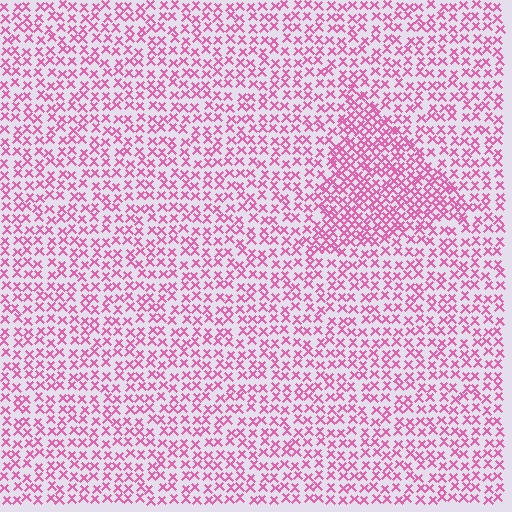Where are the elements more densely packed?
The elements are more densely packed inside the triangle boundary.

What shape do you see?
I see a triangle.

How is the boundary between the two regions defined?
The boundary is defined by a change in element density (approximately 1.8x ratio). All elements are the same color, size, and shape.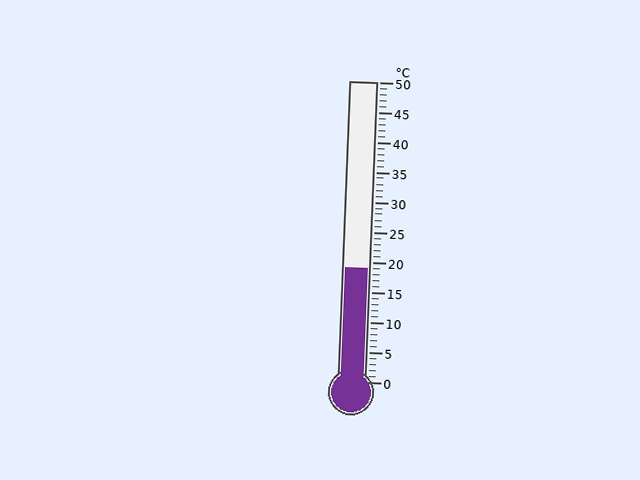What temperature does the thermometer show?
The thermometer shows approximately 19°C.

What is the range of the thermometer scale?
The thermometer scale ranges from 0°C to 50°C.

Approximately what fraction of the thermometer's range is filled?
The thermometer is filled to approximately 40% of its range.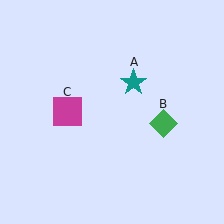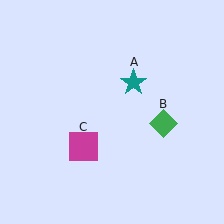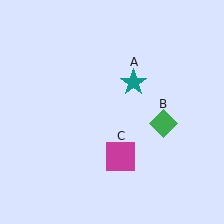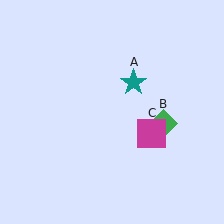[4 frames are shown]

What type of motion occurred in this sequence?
The magenta square (object C) rotated counterclockwise around the center of the scene.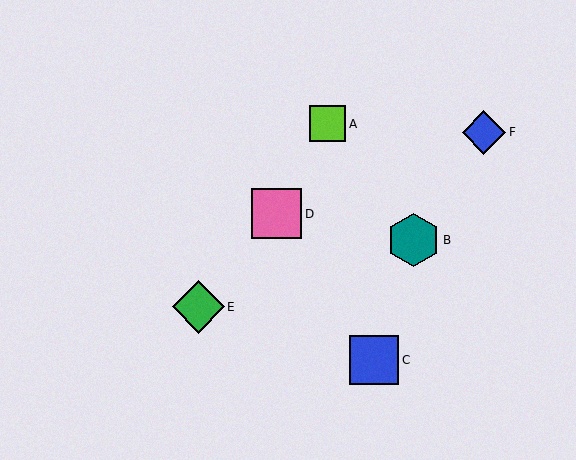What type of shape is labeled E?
Shape E is a green diamond.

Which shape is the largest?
The teal hexagon (labeled B) is the largest.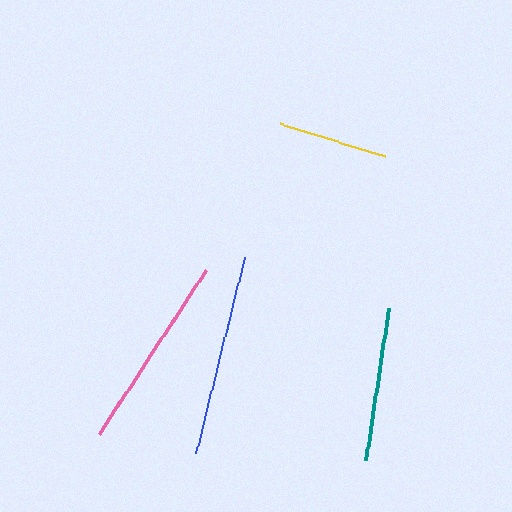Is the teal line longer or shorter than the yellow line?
The teal line is longer than the yellow line.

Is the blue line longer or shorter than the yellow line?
The blue line is longer than the yellow line.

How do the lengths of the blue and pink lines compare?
The blue and pink lines are approximately the same length.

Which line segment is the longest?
The blue line is the longest at approximately 201 pixels.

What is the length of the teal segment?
The teal segment is approximately 153 pixels long.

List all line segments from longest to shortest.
From longest to shortest: blue, pink, teal, yellow.